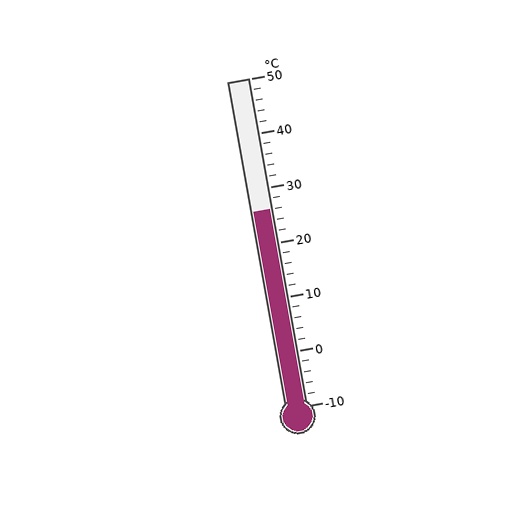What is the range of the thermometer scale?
The thermometer scale ranges from -10°C to 50°C.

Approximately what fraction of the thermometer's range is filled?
The thermometer is filled to approximately 60% of its range.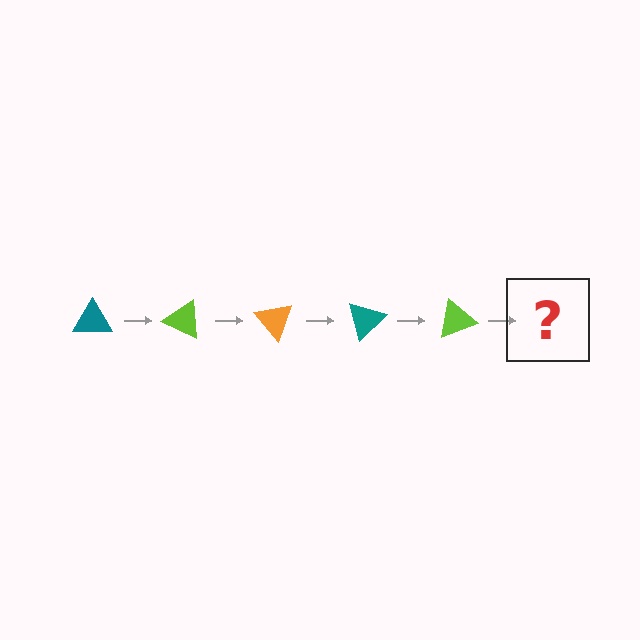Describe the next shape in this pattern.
It should be an orange triangle, rotated 125 degrees from the start.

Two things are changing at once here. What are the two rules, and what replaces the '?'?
The two rules are that it rotates 25 degrees each step and the color cycles through teal, lime, and orange. The '?' should be an orange triangle, rotated 125 degrees from the start.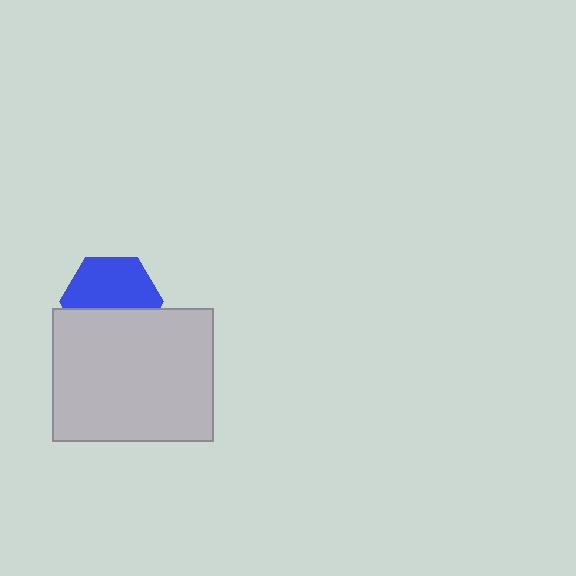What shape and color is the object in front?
The object in front is a light gray rectangle.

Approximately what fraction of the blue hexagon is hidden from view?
Roughly 42% of the blue hexagon is hidden behind the light gray rectangle.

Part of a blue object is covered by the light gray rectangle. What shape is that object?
It is a hexagon.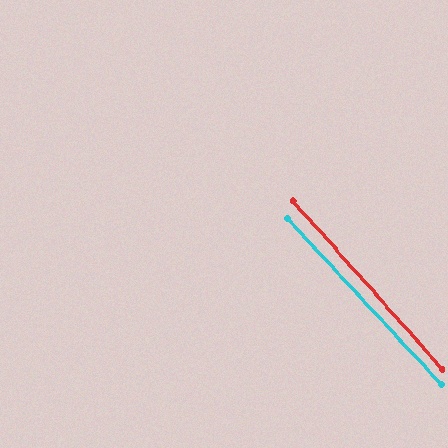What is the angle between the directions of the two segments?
Approximately 1 degree.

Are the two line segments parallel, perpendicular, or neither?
Parallel — their directions differ by only 1.3°.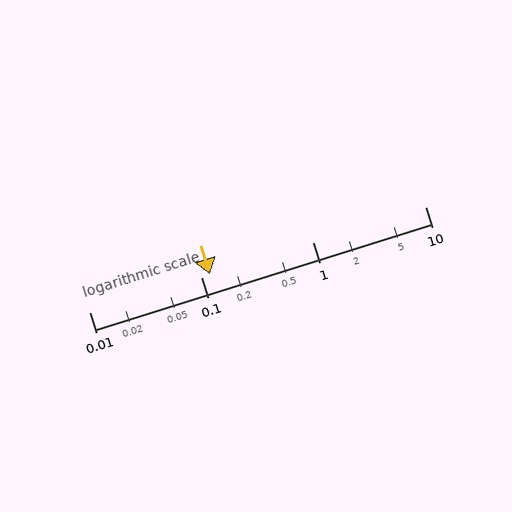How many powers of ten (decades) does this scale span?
The scale spans 3 decades, from 0.01 to 10.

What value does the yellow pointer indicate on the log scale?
The pointer indicates approximately 0.12.